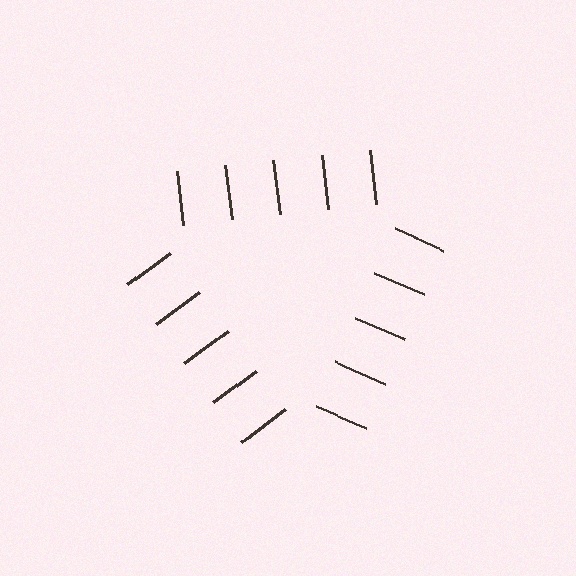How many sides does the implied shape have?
3 sides — the line-ends trace a triangle.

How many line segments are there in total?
15 — 5 along each of the 3 edges.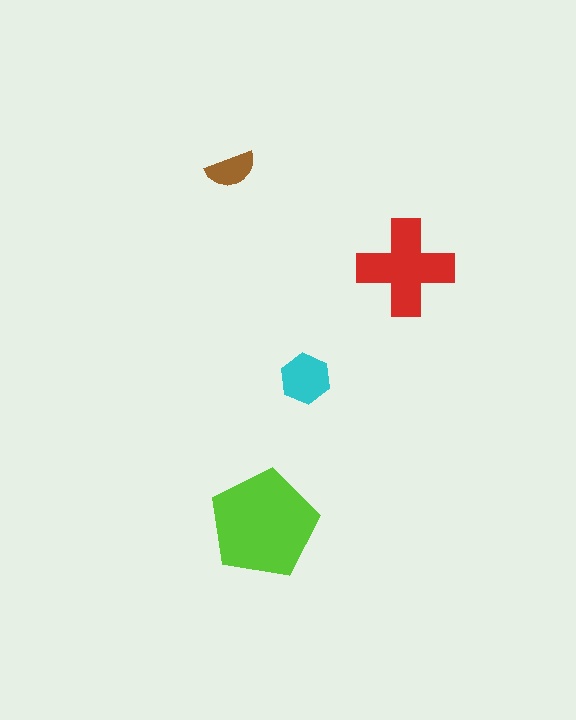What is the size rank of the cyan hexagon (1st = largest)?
3rd.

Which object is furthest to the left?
The brown semicircle is leftmost.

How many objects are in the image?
There are 4 objects in the image.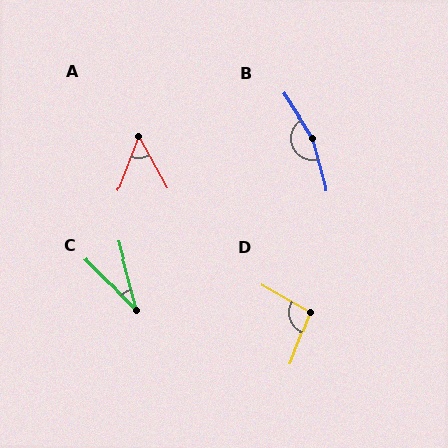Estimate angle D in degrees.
Approximately 99 degrees.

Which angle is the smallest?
C, at approximately 31 degrees.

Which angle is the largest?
B, at approximately 162 degrees.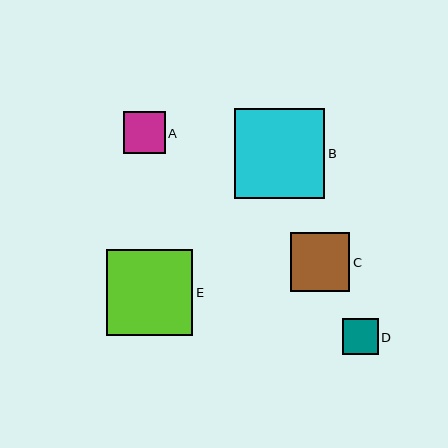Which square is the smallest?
Square D is the smallest with a size of approximately 35 pixels.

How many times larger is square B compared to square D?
Square B is approximately 2.5 times the size of square D.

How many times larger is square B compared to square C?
Square B is approximately 1.5 times the size of square C.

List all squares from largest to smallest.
From largest to smallest: B, E, C, A, D.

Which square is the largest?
Square B is the largest with a size of approximately 90 pixels.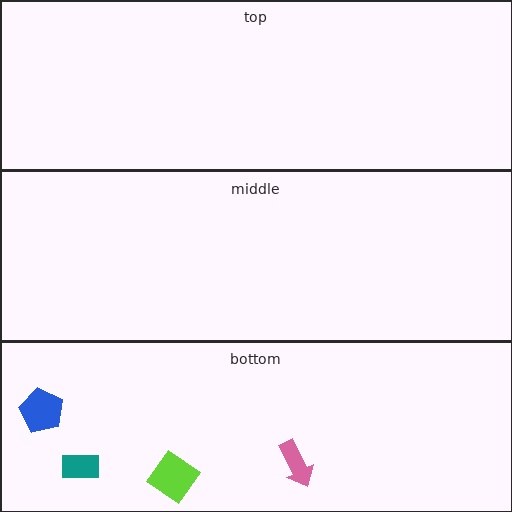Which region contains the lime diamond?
The bottom region.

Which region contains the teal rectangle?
The bottom region.